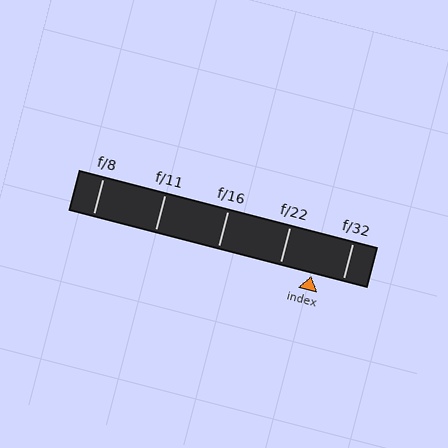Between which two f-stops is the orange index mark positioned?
The index mark is between f/22 and f/32.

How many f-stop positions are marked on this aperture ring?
There are 5 f-stop positions marked.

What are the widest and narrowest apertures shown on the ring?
The widest aperture shown is f/8 and the narrowest is f/32.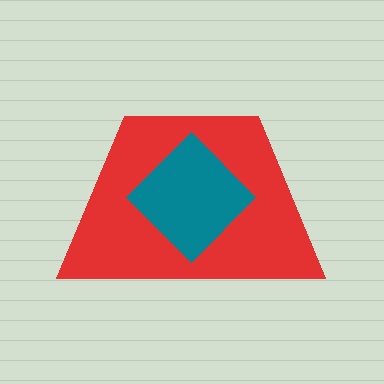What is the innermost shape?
The teal diamond.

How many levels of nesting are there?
2.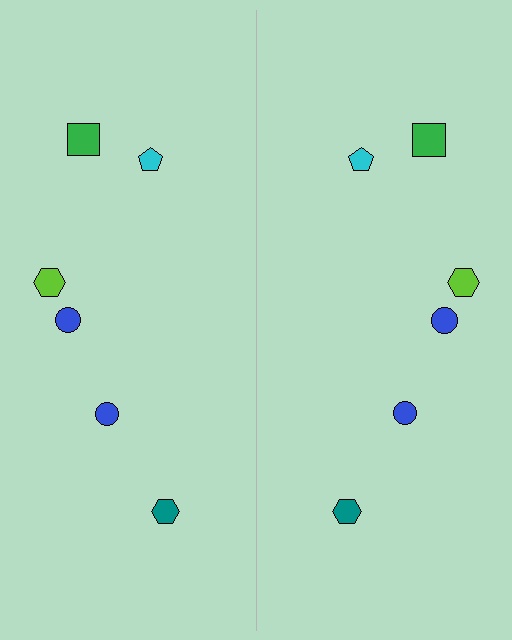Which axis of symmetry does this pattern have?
The pattern has a vertical axis of symmetry running through the center of the image.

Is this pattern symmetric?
Yes, this pattern has bilateral (reflection) symmetry.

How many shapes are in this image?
There are 12 shapes in this image.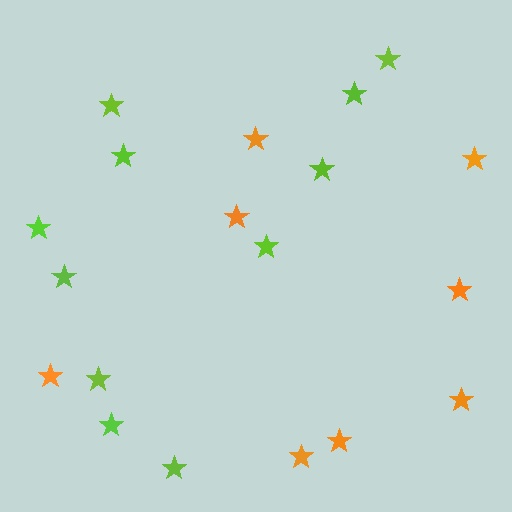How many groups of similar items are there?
There are 2 groups: one group of lime stars (11) and one group of orange stars (8).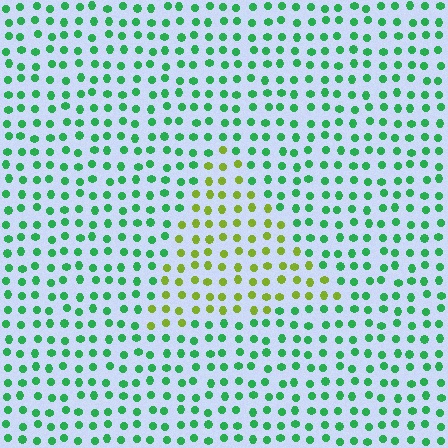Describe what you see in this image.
The image is filled with small green elements in a uniform arrangement. A triangle-shaped region is visible where the elements are tinted to a slightly different hue, forming a subtle color boundary.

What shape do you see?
I see a triangle.